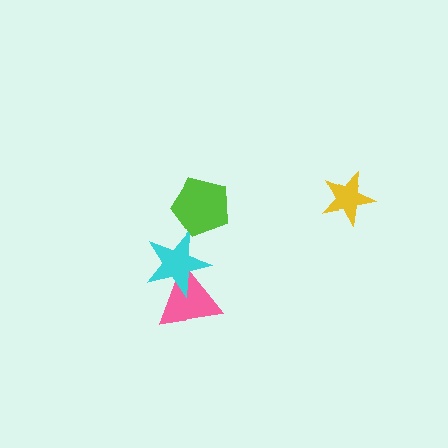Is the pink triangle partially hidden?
Yes, it is partially covered by another shape.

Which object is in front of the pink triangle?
The cyan star is in front of the pink triangle.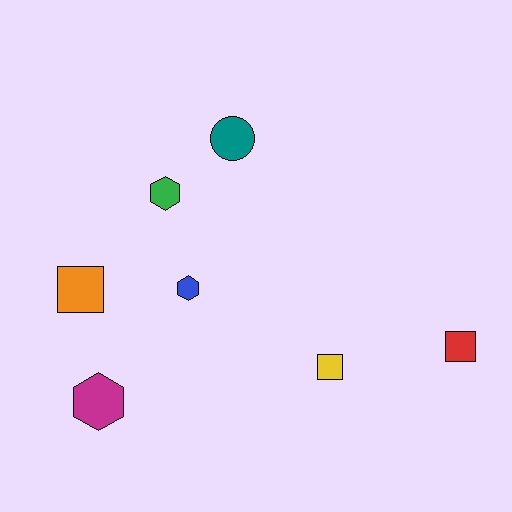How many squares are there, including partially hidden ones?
There are 3 squares.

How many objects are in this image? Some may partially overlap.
There are 7 objects.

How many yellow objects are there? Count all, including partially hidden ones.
There is 1 yellow object.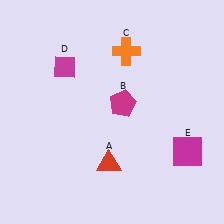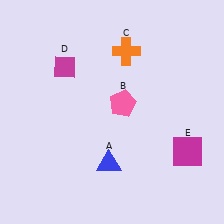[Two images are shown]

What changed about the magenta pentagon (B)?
In Image 1, B is magenta. In Image 2, it changed to pink.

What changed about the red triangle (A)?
In Image 1, A is red. In Image 2, it changed to blue.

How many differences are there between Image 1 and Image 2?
There are 2 differences between the two images.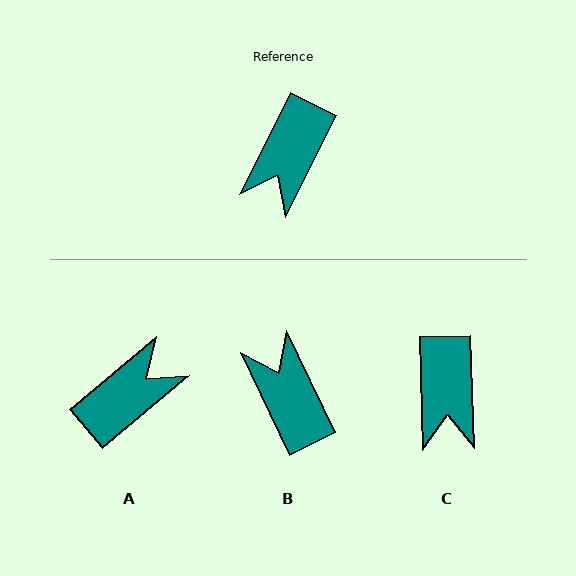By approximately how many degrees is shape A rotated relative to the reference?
Approximately 157 degrees counter-clockwise.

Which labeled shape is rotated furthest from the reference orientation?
A, about 157 degrees away.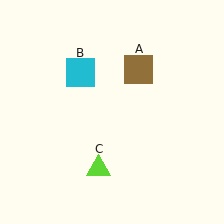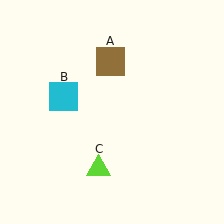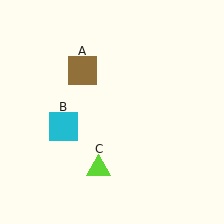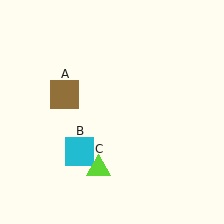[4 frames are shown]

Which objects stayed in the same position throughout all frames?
Lime triangle (object C) remained stationary.